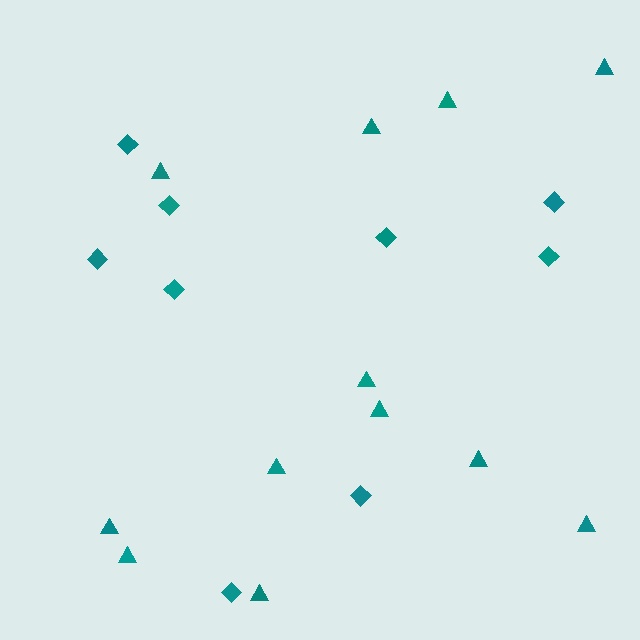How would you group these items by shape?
There are 2 groups: one group of diamonds (9) and one group of triangles (12).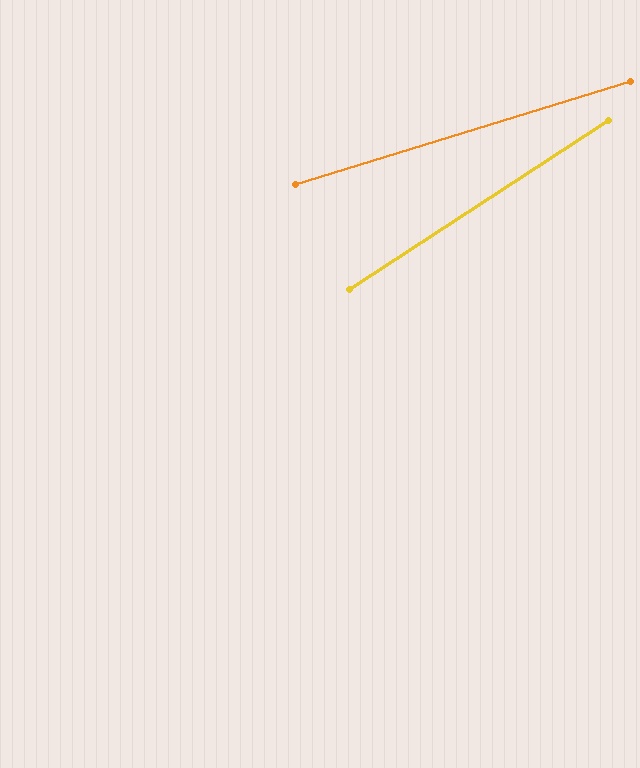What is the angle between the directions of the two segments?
Approximately 16 degrees.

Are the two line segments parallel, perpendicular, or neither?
Neither parallel nor perpendicular — they differ by about 16°.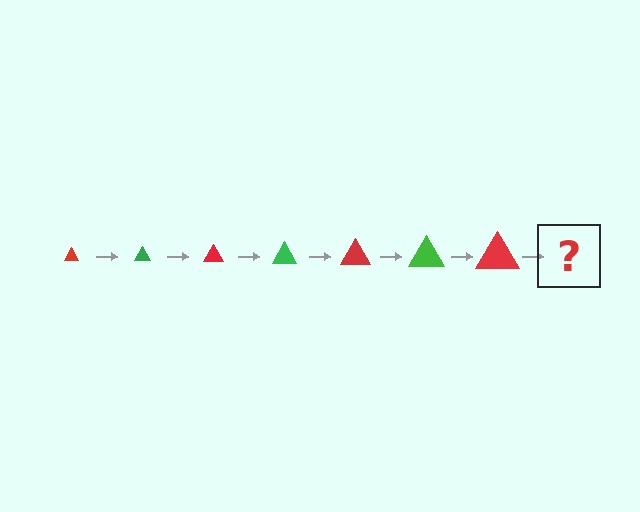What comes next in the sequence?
The next element should be a green triangle, larger than the previous one.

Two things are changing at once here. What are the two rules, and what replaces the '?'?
The two rules are that the triangle grows larger each step and the color cycles through red and green. The '?' should be a green triangle, larger than the previous one.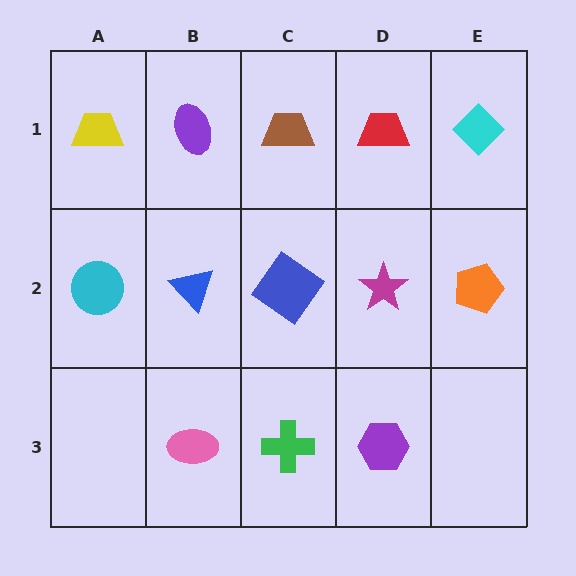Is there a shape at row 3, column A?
No, that cell is empty.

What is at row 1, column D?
A red trapezoid.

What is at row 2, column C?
A blue diamond.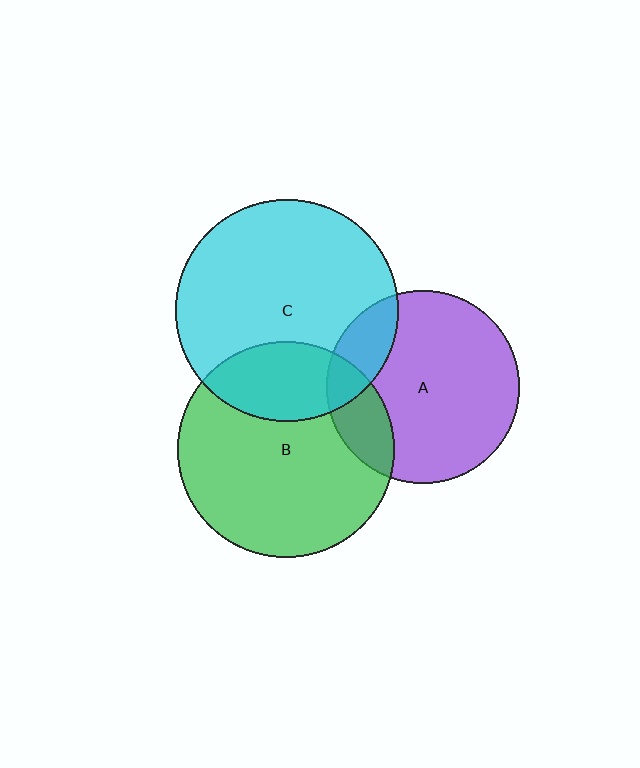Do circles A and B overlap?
Yes.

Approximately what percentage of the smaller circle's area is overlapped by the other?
Approximately 15%.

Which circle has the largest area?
Circle C (cyan).